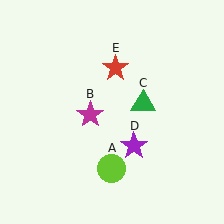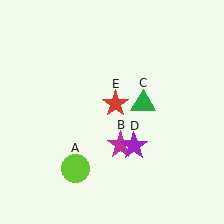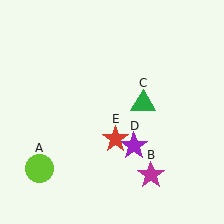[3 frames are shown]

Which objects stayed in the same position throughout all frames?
Green triangle (object C) and purple star (object D) remained stationary.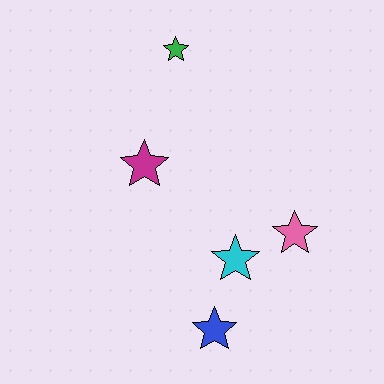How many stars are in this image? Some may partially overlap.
There are 5 stars.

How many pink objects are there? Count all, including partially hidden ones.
There is 1 pink object.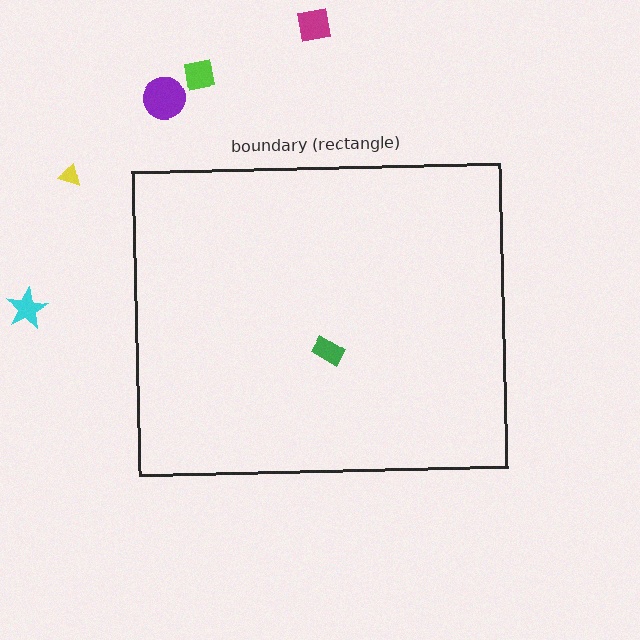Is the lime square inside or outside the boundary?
Outside.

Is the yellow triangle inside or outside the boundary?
Outside.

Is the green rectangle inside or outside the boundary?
Inside.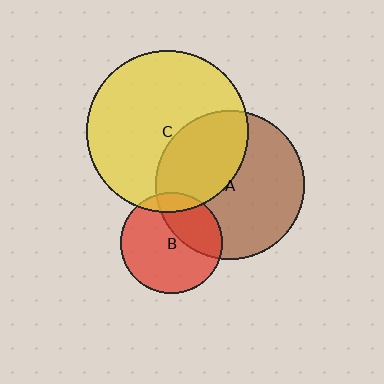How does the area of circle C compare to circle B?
Approximately 2.6 times.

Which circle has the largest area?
Circle C (yellow).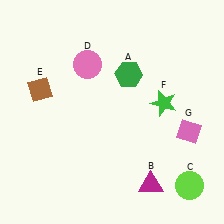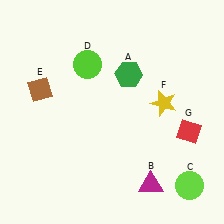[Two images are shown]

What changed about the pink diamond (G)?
In Image 1, G is pink. In Image 2, it changed to red.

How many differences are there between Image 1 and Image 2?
There are 3 differences between the two images.